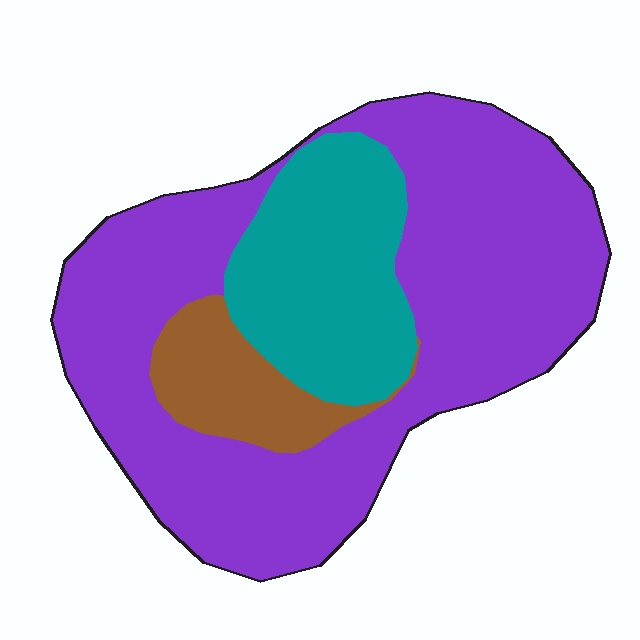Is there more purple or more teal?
Purple.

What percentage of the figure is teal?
Teal covers around 25% of the figure.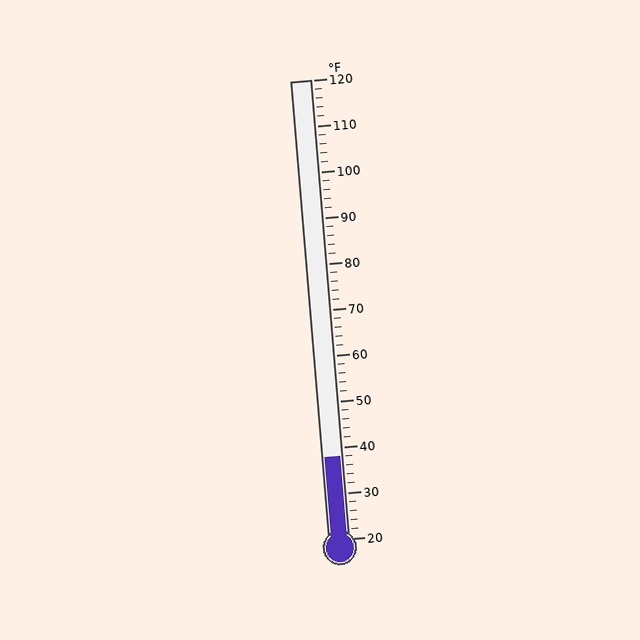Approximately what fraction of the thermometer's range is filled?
The thermometer is filled to approximately 20% of its range.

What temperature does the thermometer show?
The thermometer shows approximately 38°F.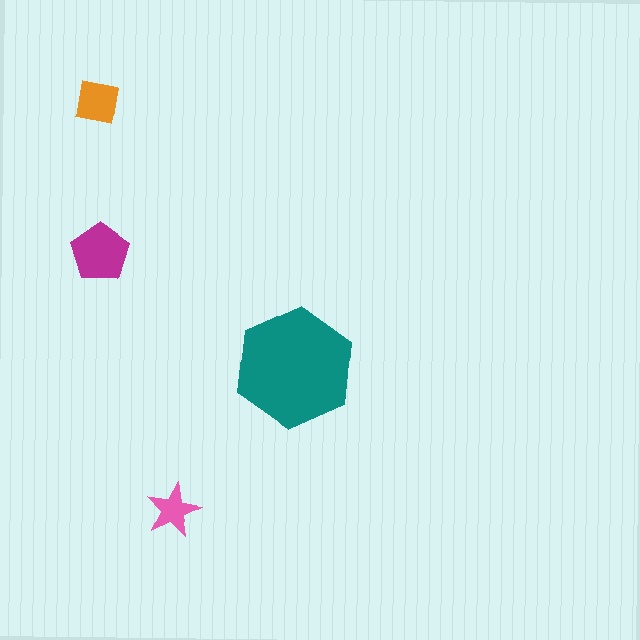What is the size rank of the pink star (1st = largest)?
4th.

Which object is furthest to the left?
The orange square is leftmost.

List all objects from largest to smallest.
The teal hexagon, the magenta pentagon, the orange square, the pink star.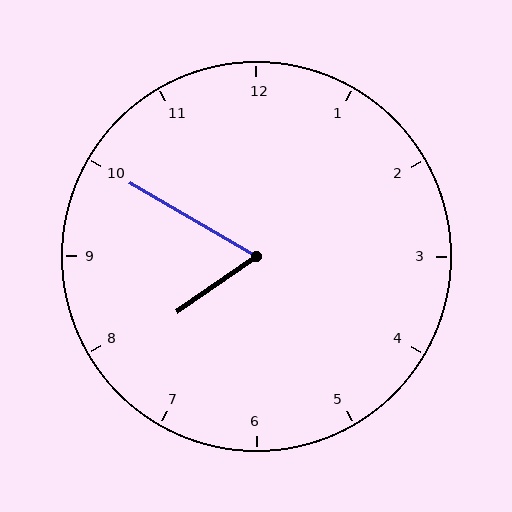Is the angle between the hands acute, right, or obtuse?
It is acute.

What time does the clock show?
7:50.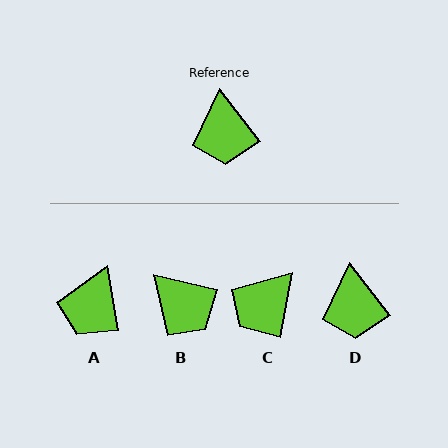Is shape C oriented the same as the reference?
No, it is off by about 49 degrees.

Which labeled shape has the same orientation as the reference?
D.